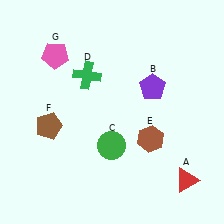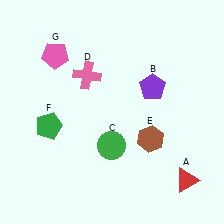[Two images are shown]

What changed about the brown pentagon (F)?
In Image 1, F is brown. In Image 2, it changed to green.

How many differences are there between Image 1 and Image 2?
There are 2 differences between the two images.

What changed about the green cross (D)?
In Image 1, D is green. In Image 2, it changed to pink.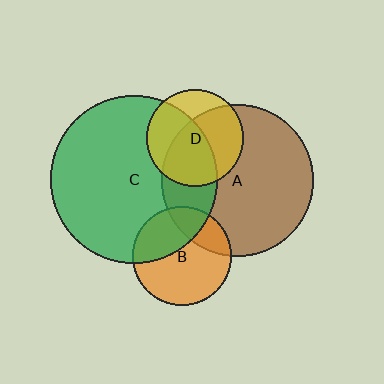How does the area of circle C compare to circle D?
Approximately 3.0 times.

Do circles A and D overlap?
Yes.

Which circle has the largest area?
Circle C (green).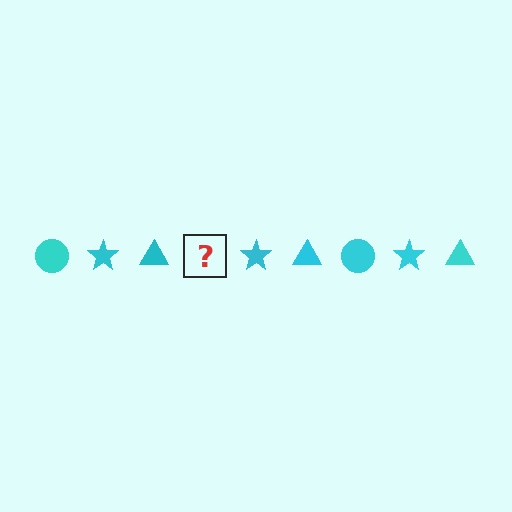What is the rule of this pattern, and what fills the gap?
The rule is that the pattern cycles through circle, star, triangle shapes in cyan. The gap should be filled with a cyan circle.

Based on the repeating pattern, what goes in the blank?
The blank should be a cyan circle.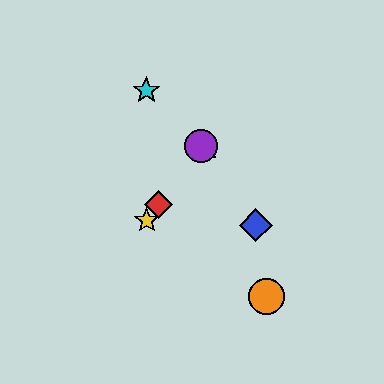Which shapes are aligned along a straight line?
The red diamond, the green triangle, the yellow star, the purple circle are aligned along a straight line.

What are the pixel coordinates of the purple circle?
The purple circle is at (201, 146).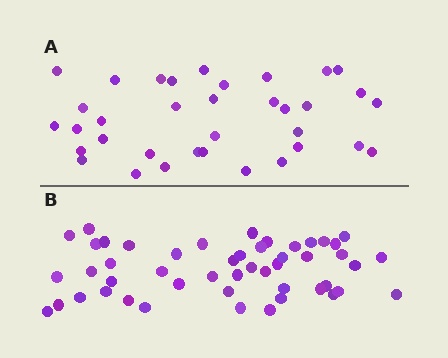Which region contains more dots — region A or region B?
Region B (the bottom region) has more dots.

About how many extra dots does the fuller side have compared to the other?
Region B has approximately 15 more dots than region A.